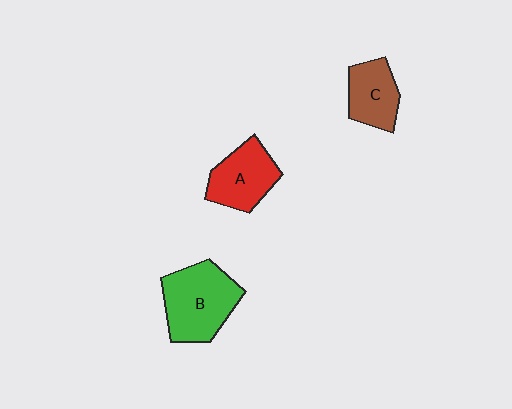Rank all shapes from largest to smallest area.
From largest to smallest: B (green), A (red), C (brown).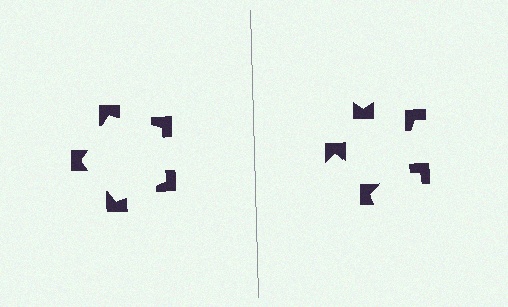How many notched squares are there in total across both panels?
10 — 5 on each side.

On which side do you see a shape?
An illusory pentagon appears on the left side. On the right side the wedge cuts are rotated, so no coherent shape forms.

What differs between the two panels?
The notched squares are positioned identically on both sides; only the wedge orientations differ. On the left they align to a pentagon; on the right they are misaligned.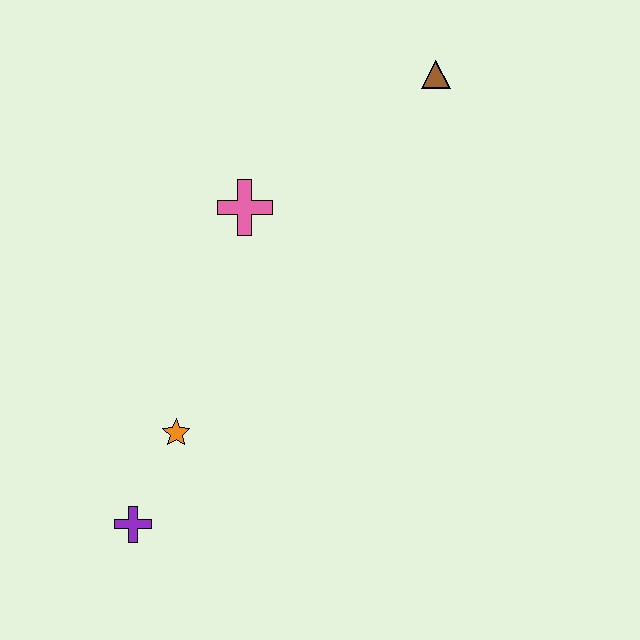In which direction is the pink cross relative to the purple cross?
The pink cross is above the purple cross.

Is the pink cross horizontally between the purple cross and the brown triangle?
Yes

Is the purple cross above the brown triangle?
No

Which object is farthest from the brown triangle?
The purple cross is farthest from the brown triangle.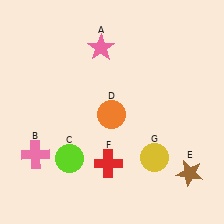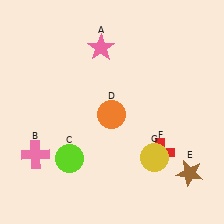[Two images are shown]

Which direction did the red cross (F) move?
The red cross (F) moved right.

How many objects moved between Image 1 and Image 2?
1 object moved between the two images.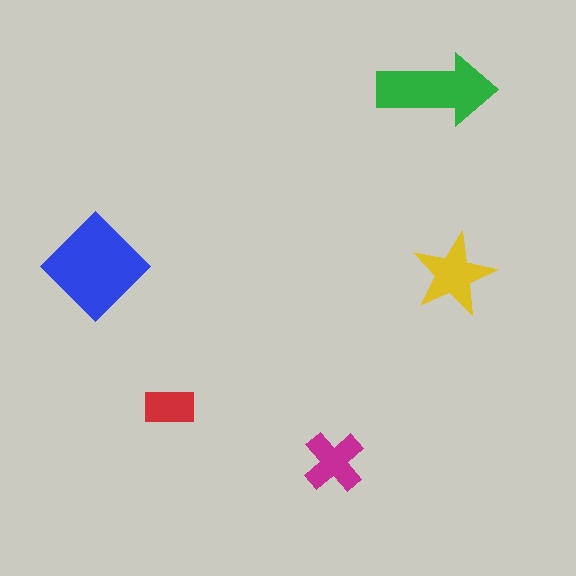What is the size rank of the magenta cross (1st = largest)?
4th.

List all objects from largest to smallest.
The blue diamond, the green arrow, the yellow star, the magenta cross, the red rectangle.